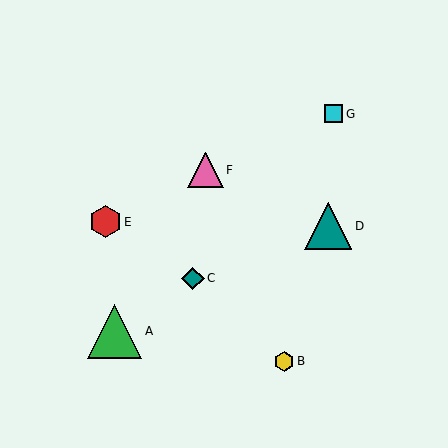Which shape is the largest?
The green triangle (labeled A) is the largest.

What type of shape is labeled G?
Shape G is a cyan square.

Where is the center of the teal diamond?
The center of the teal diamond is at (193, 278).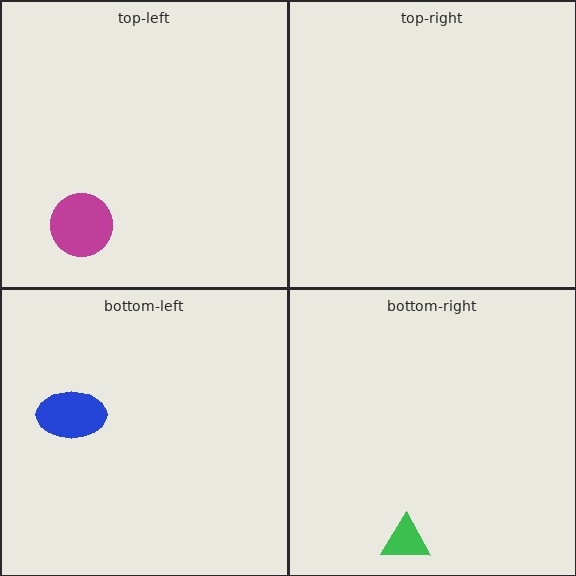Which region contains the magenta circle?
The top-left region.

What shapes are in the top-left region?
The magenta circle.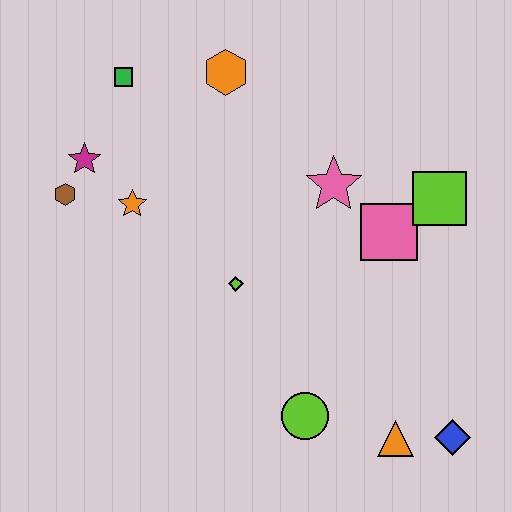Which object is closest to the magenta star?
The brown hexagon is closest to the magenta star.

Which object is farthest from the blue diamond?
The green square is farthest from the blue diamond.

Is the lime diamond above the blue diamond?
Yes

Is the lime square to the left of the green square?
No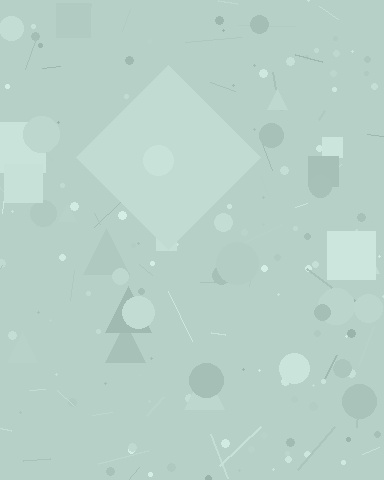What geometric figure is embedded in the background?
A diamond is embedded in the background.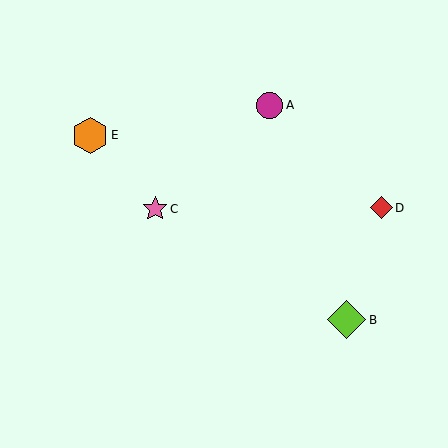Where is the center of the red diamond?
The center of the red diamond is at (381, 208).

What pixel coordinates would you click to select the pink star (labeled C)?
Click at (155, 209) to select the pink star C.